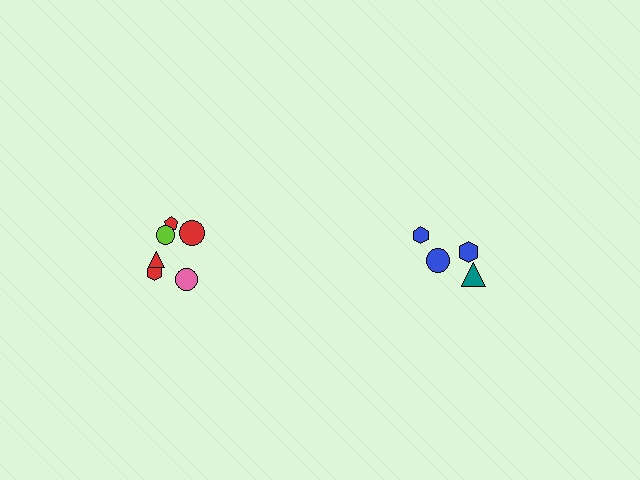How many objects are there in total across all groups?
There are 10 objects.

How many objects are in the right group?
There are 4 objects.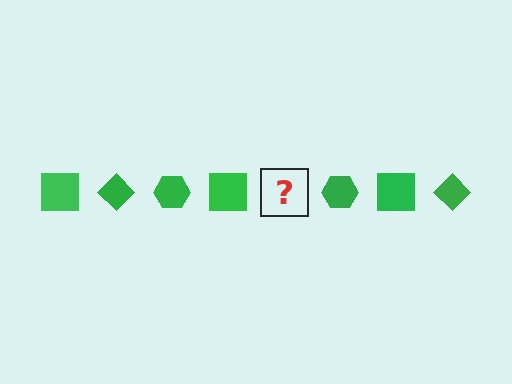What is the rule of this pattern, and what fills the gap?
The rule is that the pattern cycles through square, diamond, hexagon shapes in green. The gap should be filled with a green diamond.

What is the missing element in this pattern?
The missing element is a green diamond.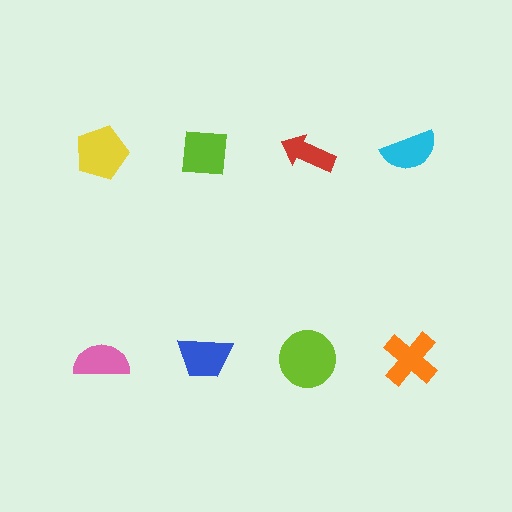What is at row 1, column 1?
A yellow pentagon.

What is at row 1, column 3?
A red arrow.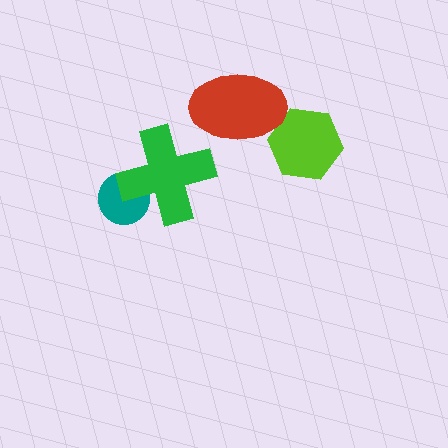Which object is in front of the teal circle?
The green cross is in front of the teal circle.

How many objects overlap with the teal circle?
1 object overlaps with the teal circle.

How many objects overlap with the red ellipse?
1 object overlaps with the red ellipse.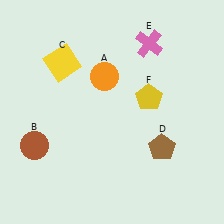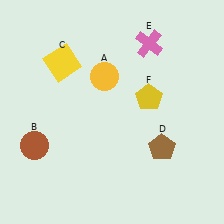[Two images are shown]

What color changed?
The circle (A) changed from orange in Image 1 to yellow in Image 2.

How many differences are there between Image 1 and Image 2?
There is 1 difference between the two images.